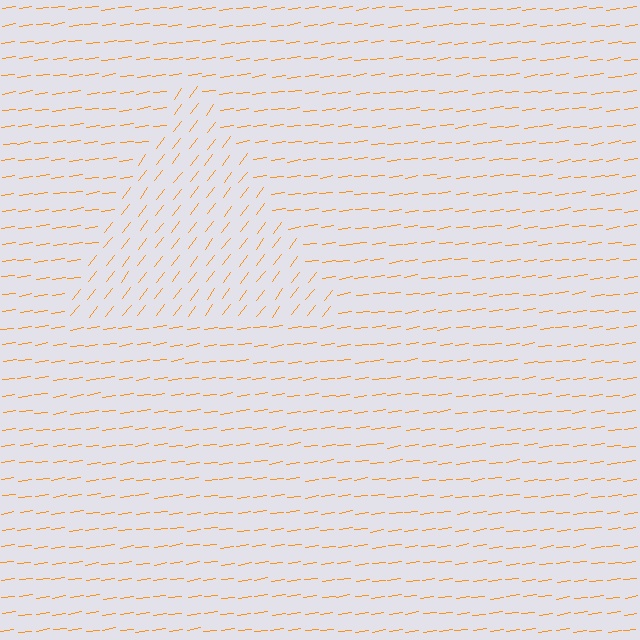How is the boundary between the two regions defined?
The boundary is defined purely by a change in line orientation (approximately 45 degrees difference). All lines are the same color and thickness.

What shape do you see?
I see a triangle.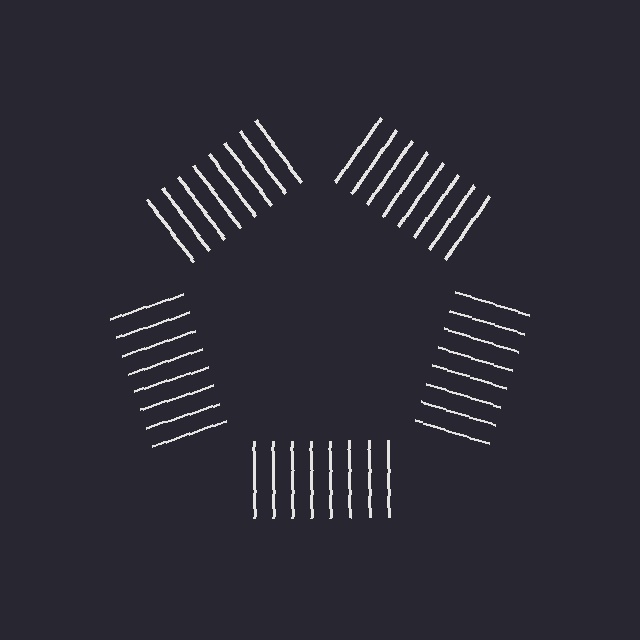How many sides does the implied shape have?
5 sides — the line-ends trace a pentagon.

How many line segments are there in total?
40 — 8 along each of the 5 edges.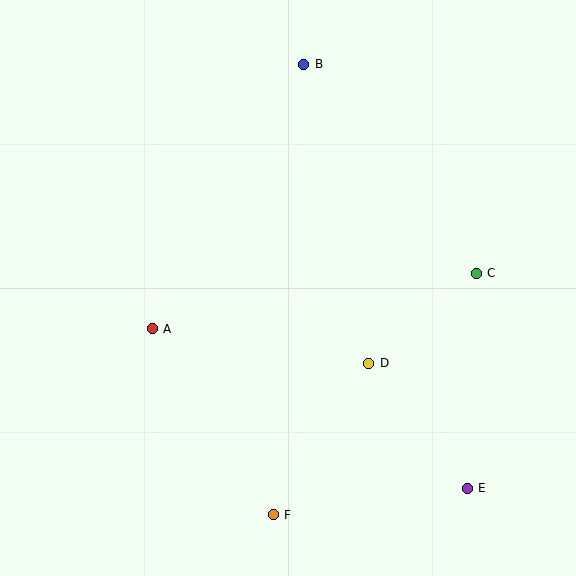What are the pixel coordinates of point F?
Point F is at (273, 515).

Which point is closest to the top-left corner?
Point B is closest to the top-left corner.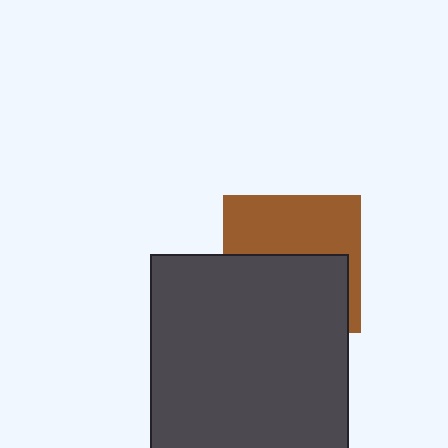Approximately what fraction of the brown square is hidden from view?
Roughly 53% of the brown square is hidden behind the dark gray square.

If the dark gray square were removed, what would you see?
You would see the complete brown square.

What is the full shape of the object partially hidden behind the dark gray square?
The partially hidden object is a brown square.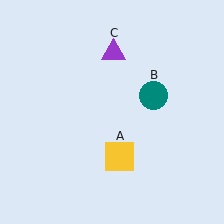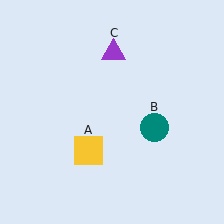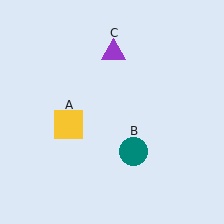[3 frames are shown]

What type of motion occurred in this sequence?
The yellow square (object A), teal circle (object B) rotated clockwise around the center of the scene.